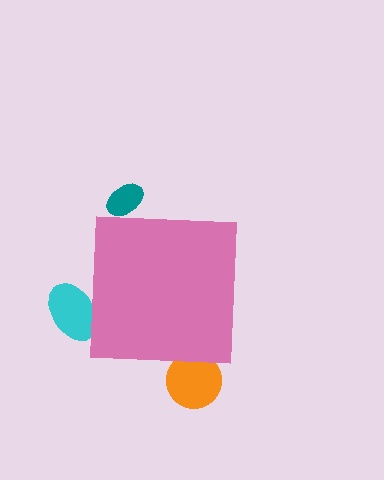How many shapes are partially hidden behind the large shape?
3 shapes are partially hidden.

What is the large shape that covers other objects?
A pink square.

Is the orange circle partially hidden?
Yes, the orange circle is partially hidden behind the pink square.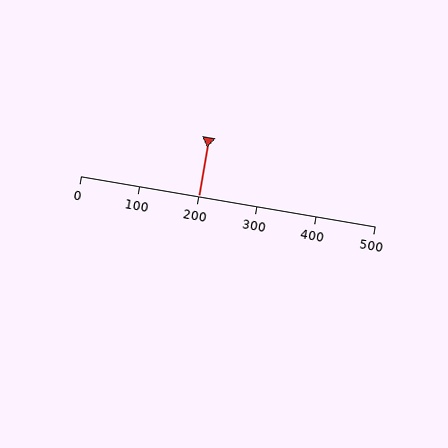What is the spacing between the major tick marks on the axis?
The major ticks are spaced 100 apart.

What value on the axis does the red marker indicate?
The marker indicates approximately 200.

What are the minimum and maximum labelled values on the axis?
The axis runs from 0 to 500.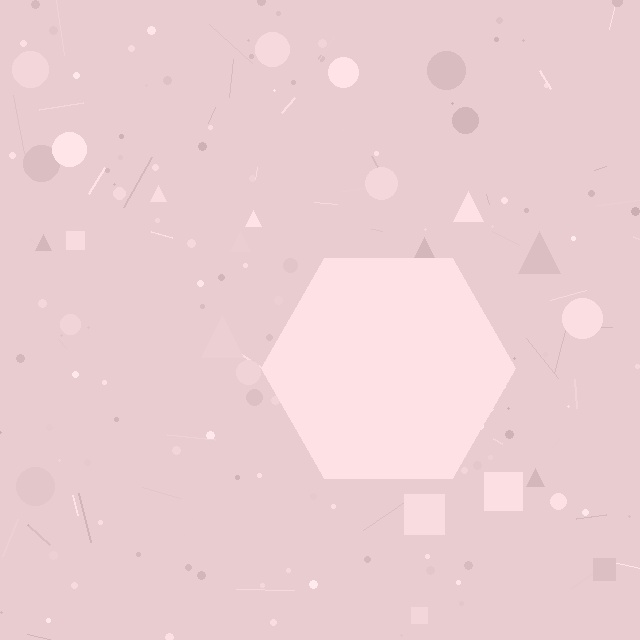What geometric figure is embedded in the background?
A hexagon is embedded in the background.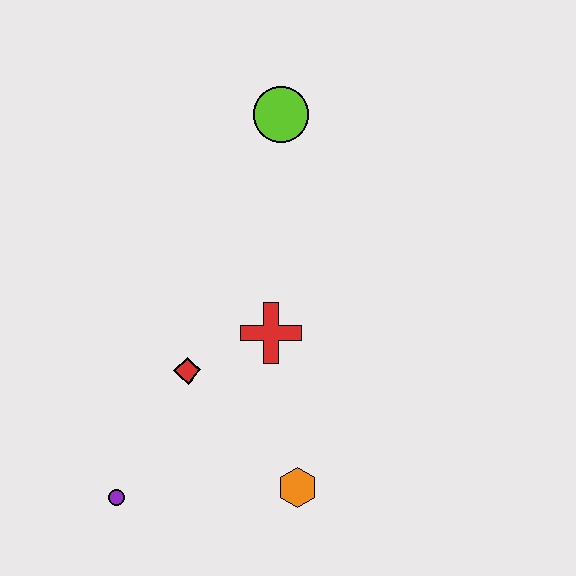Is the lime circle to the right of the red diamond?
Yes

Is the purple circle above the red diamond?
No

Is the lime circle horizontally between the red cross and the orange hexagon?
Yes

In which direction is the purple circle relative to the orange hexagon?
The purple circle is to the left of the orange hexagon.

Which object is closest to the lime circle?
The red cross is closest to the lime circle.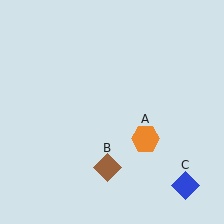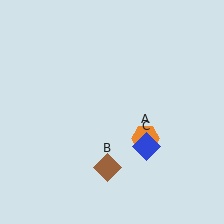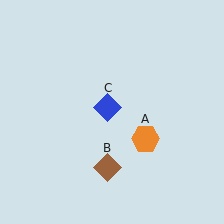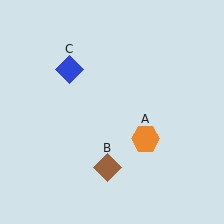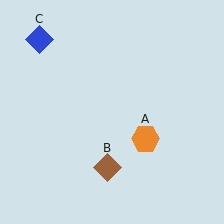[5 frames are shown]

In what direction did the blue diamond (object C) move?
The blue diamond (object C) moved up and to the left.